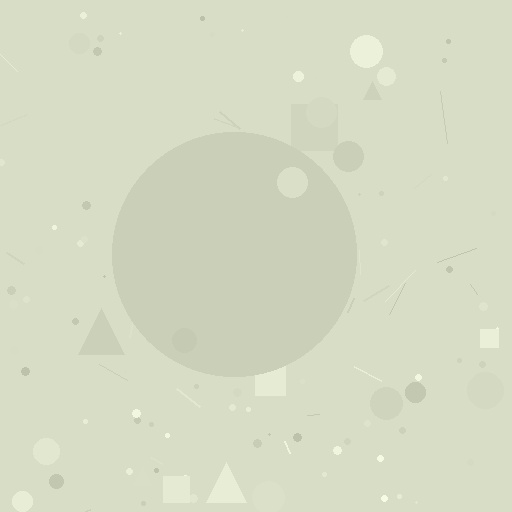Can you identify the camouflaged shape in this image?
The camouflaged shape is a circle.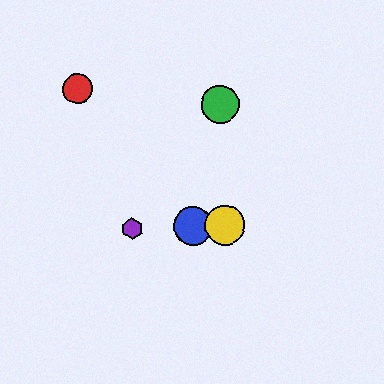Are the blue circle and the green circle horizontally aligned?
No, the blue circle is at y≈226 and the green circle is at y≈104.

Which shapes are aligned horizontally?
The blue circle, the yellow circle, the purple hexagon are aligned horizontally.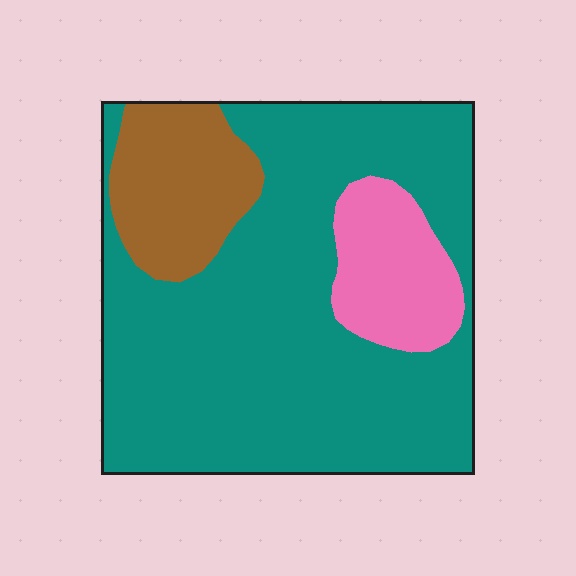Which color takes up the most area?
Teal, at roughly 70%.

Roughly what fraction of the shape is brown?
Brown takes up less than a quarter of the shape.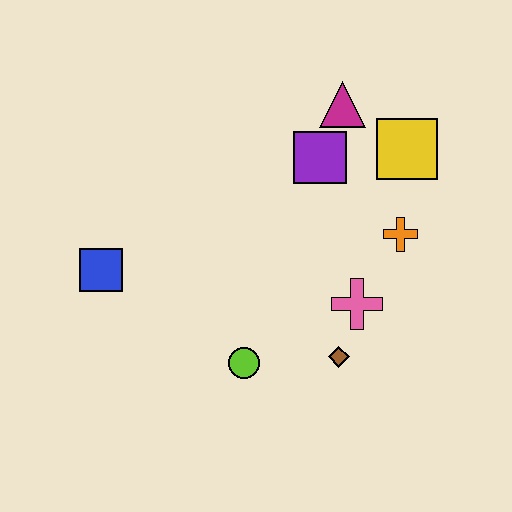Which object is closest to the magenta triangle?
The purple square is closest to the magenta triangle.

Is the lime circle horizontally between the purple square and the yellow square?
No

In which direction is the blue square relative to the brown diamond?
The blue square is to the left of the brown diamond.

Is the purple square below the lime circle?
No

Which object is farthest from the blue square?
The yellow square is farthest from the blue square.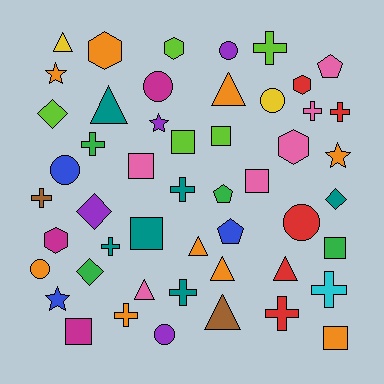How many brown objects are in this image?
There are 2 brown objects.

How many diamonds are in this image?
There are 4 diamonds.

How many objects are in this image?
There are 50 objects.